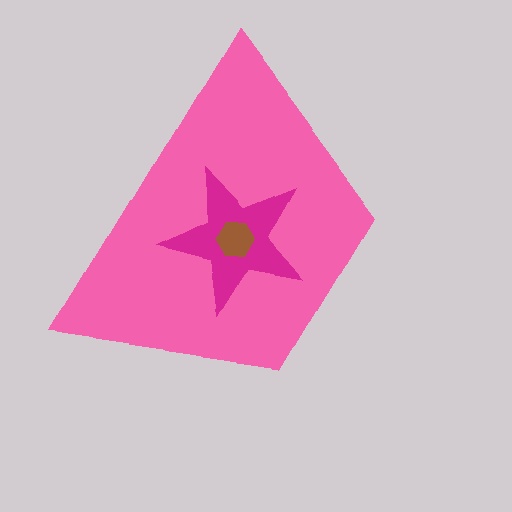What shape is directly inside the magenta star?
The brown hexagon.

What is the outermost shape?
The pink trapezoid.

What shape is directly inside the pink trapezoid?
The magenta star.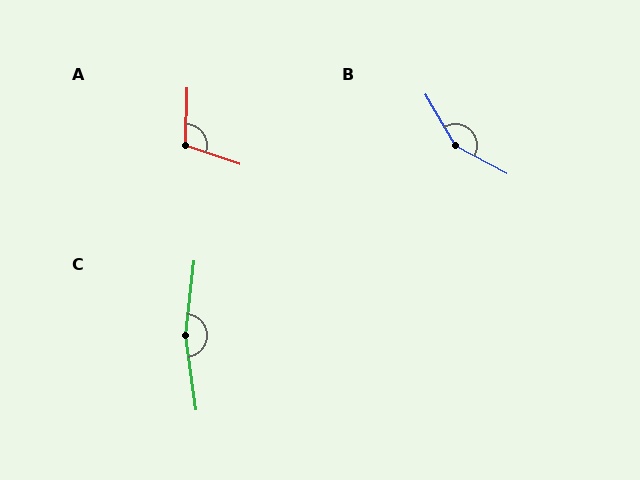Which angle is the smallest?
A, at approximately 107 degrees.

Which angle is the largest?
C, at approximately 166 degrees.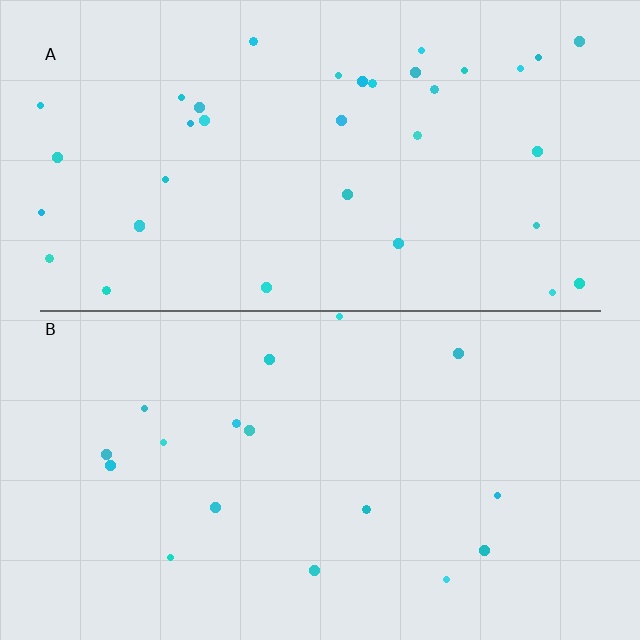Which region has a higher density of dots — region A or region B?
A (the top).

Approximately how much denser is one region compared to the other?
Approximately 2.1× — region A over region B.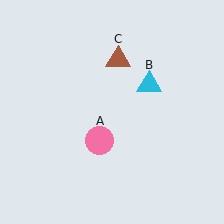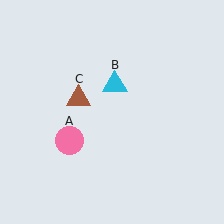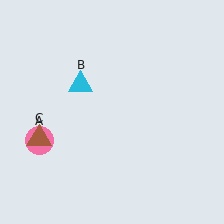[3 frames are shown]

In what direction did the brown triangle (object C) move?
The brown triangle (object C) moved down and to the left.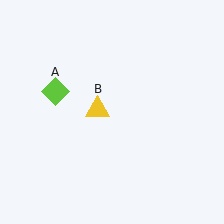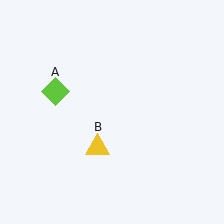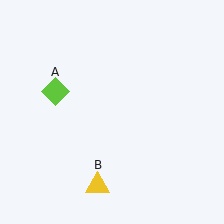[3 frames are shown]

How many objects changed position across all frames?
1 object changed position: yellow triangle (object B).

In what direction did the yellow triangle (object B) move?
The yellow triangle (object B) moved down.